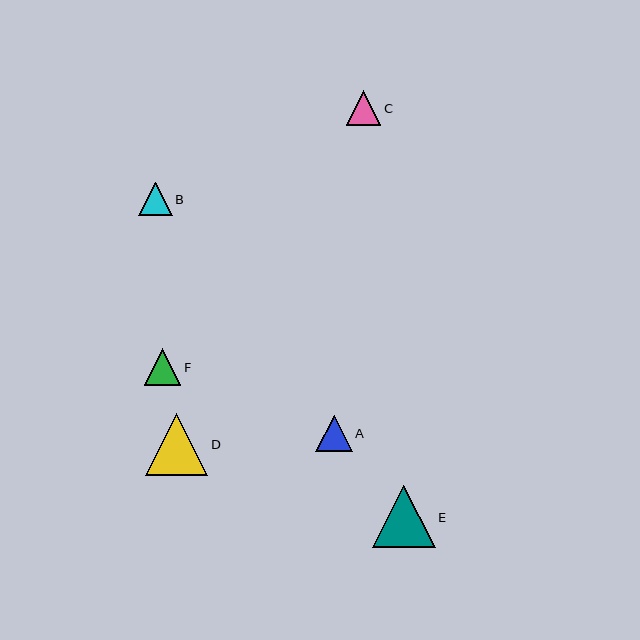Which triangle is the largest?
Triangle D is the largest with a size of approximately 62 pixels.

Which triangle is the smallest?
Triangle B is the smallest with a size of approximately 34 pixels.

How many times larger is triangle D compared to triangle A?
Triangle D is approximately 1.7 times the size of triangle A.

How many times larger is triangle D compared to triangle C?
Triangle D is approximately 1.8 times the size of triangle C.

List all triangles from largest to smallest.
From largest to smallest: D, E, F, A, C, B.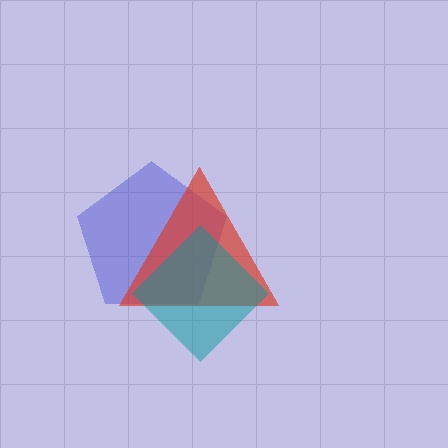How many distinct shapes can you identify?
There are 3 distinct shapes: a blue pentagon, a red triangle, a teal diamond.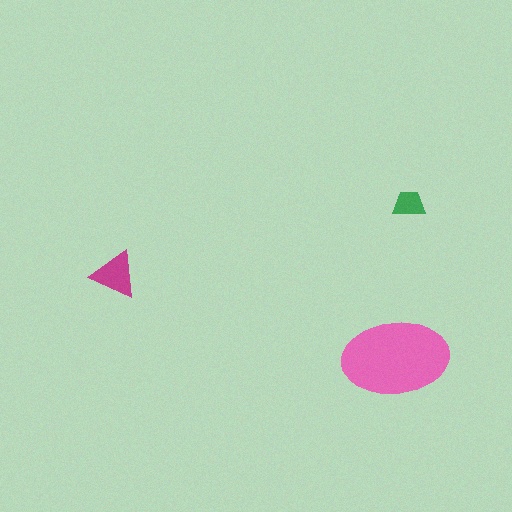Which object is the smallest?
The green trapezoid.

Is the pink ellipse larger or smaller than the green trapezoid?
Larger.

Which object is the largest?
The pink ellipse.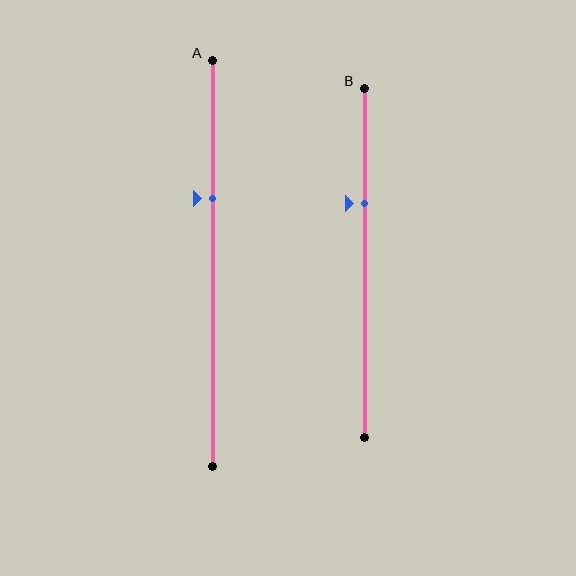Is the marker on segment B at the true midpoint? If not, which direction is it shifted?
No, the marker on segment B is shifted upward by about 17% of the segment length.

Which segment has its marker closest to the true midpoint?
Segment A has its marker closest to the true midpoint.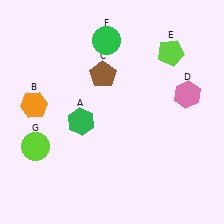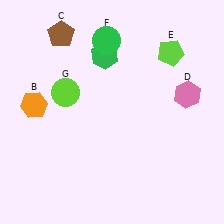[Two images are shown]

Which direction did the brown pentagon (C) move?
The brown pentagon (C) moved left.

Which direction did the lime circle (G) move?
The lime circle (G) moved up.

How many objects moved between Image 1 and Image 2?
3 objects moved between the two images.